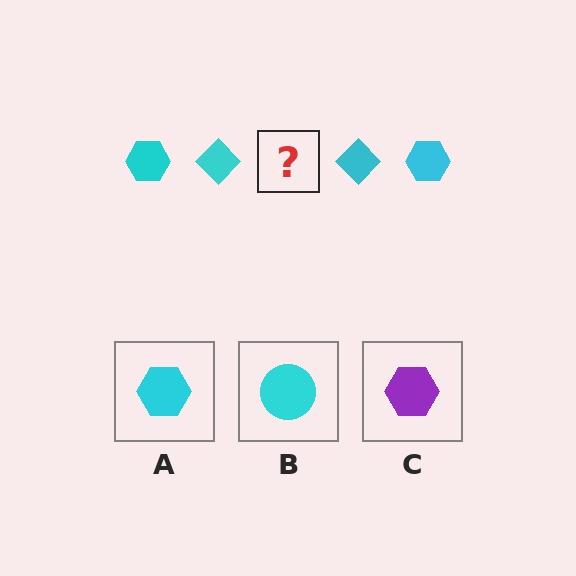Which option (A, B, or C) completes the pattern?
A.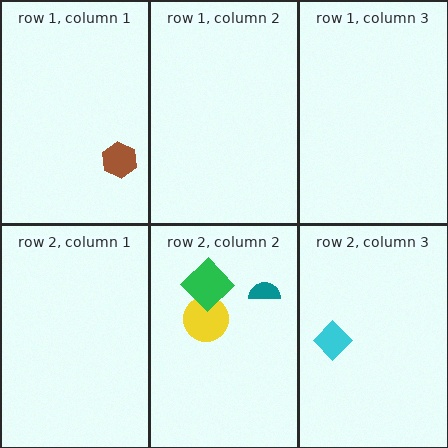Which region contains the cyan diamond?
The row 2, column 3 region.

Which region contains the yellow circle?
The row 2, column 2 region.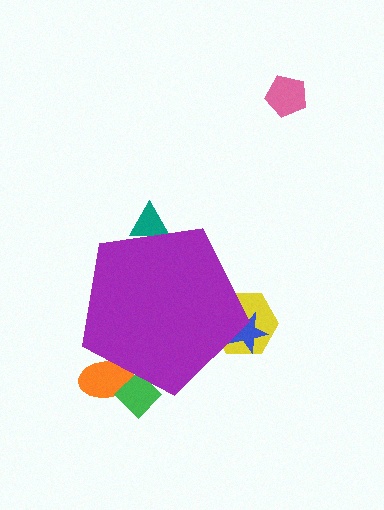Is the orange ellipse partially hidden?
Yes, the orange ellipse is partially hidden behind the purple pentagon.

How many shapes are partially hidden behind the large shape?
5 shapes are partially hidden.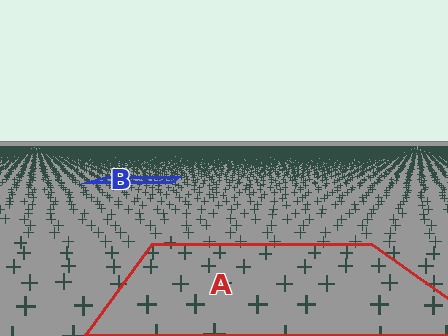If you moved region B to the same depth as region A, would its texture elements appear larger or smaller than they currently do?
They would appear larger. At a closer depth, the same texture elements are projected at a bigger on-screen size.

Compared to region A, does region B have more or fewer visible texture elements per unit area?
Region B has more texture elements per unit area — they are packed more densely because it is farther away.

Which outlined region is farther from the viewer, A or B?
Region B is farther from the viewer — the texture elements inside it appear smaller and more densely packed.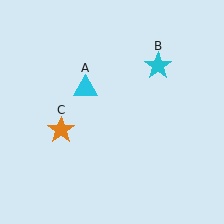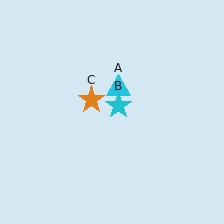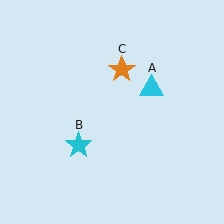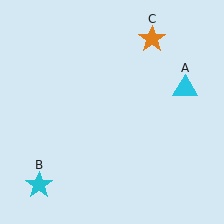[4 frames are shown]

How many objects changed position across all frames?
3 objects changed position: cyan triangle (object A), cyan star (object B), orange star (object C).